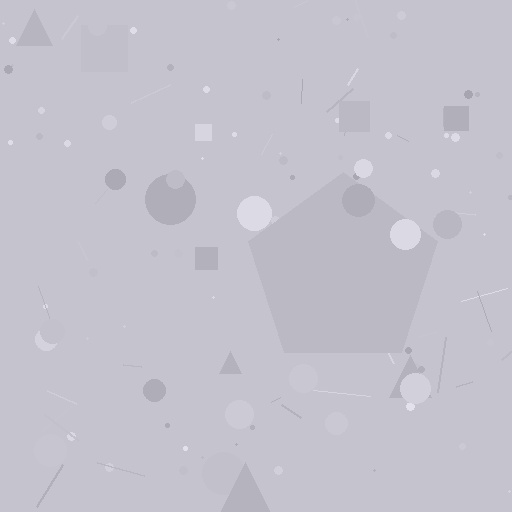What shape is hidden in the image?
A pentagon is hidden in the image.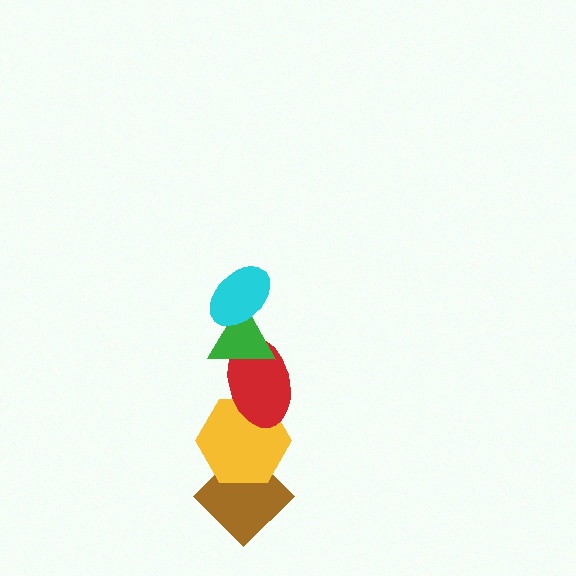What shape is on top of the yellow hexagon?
The red ellipse is on top of the yellow hexagon.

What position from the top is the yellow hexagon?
The yellow hexagon is 4th from the top.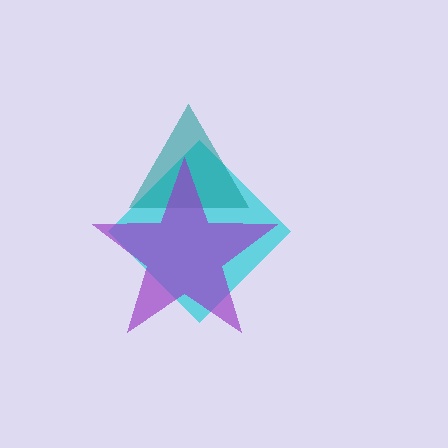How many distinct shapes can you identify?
There are 3 distinct shapes: a cyan diamond, a teal triangle, a purple star.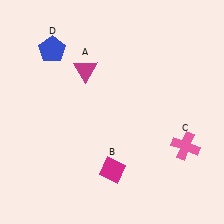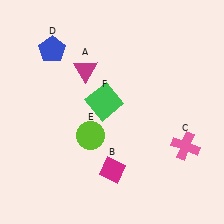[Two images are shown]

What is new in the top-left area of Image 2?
A green square (F) was added in the top-left area of Image 2.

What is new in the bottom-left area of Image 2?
A lime circle (E) was added in the bottom-left area of Image 2.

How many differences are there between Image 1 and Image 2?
There are 2 differences between the two images.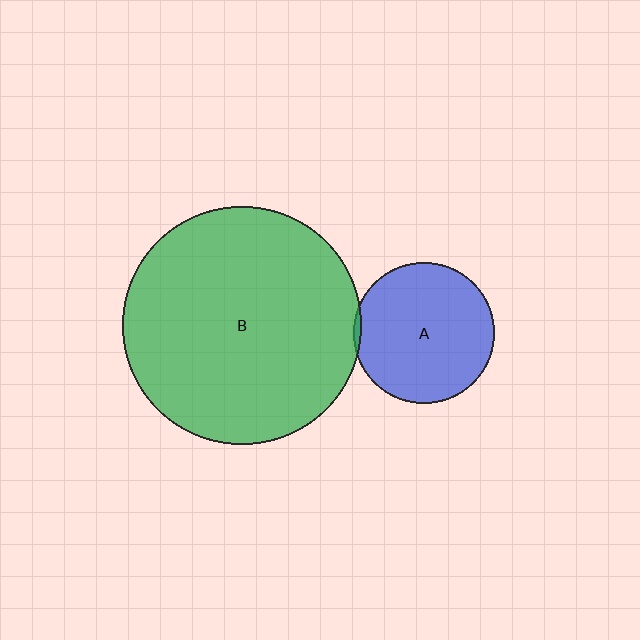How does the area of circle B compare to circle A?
Approximately 2.9 times.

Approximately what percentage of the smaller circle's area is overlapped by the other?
Approximately 5%.